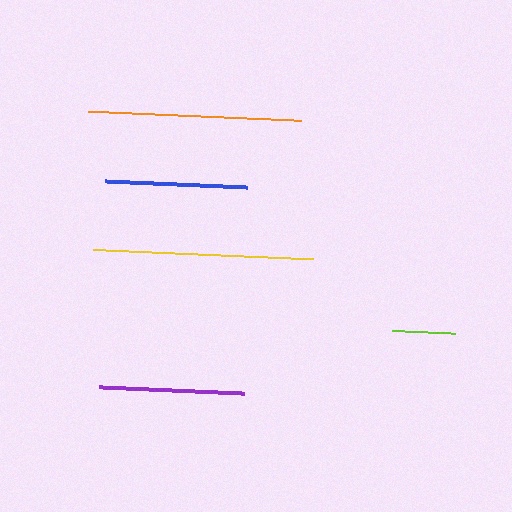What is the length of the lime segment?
The lime segment is approximately 63 pixels long.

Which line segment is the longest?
The yellow line is the longest at approximately 220 pixels.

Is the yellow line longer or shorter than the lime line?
The yellow line is longer than the lime line.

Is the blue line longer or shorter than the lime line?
The blue line is longer than the lime line.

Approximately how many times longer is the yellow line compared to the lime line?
The yellow line is approximately 3.5 times the length of the lime line.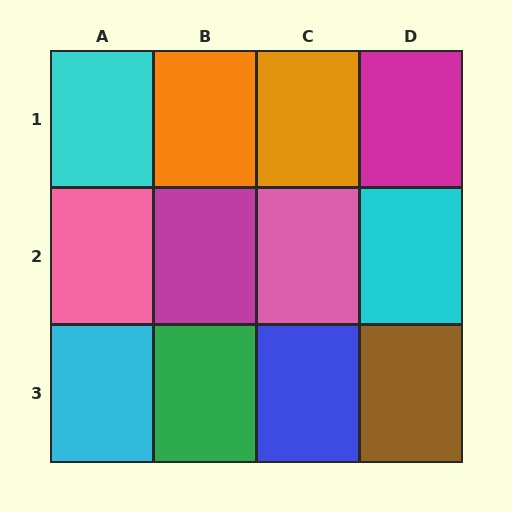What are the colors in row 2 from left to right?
Pink, magenta, pink, cyan.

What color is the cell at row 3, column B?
Green.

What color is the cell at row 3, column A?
Cyan.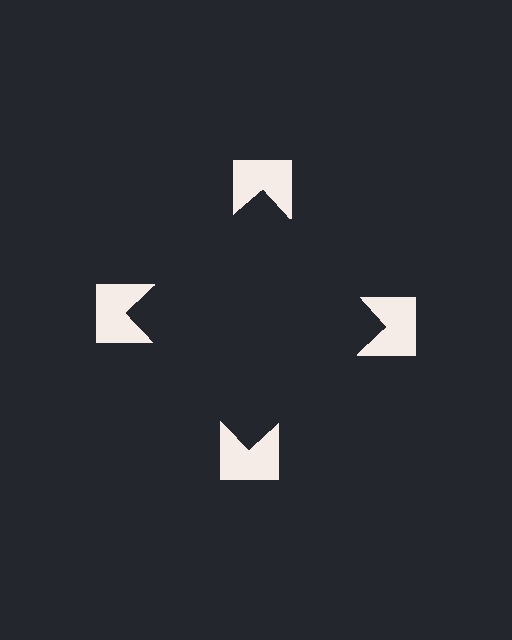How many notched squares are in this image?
There are 4 — one at each vertex of the illusory square.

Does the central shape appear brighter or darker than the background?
It typically appears slightly darker than the background, even though no actual brightness change is drawn.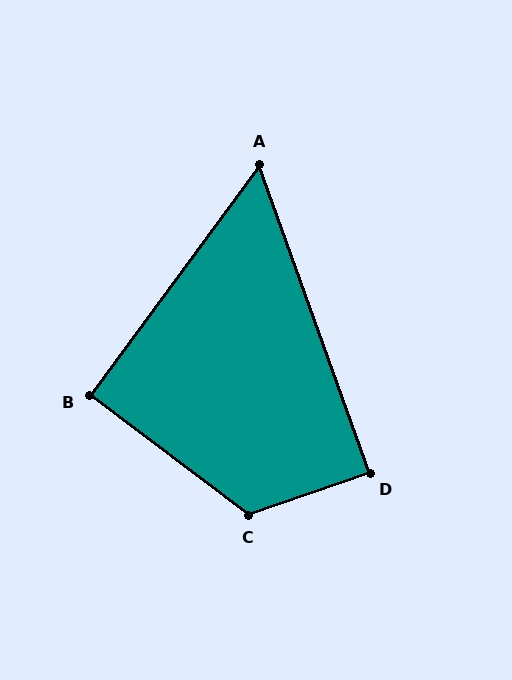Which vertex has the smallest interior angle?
A, at approximately 56 degrees.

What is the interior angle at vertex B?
Approximately 91 degrees (approximately right).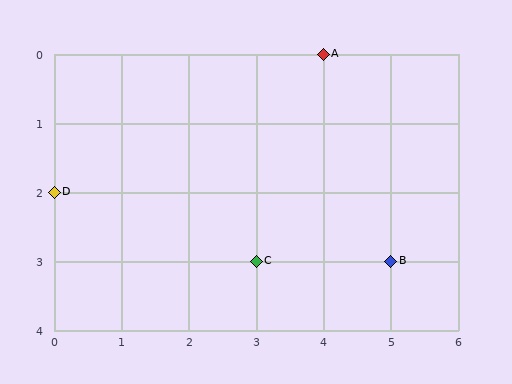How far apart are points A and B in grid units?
Points A and B are 1 column and 3 rows apart (about 3.2 grid units diagonally).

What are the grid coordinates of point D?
Point D is at grid coordinates (0, 2).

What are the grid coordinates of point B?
Point B is at grid coordinates (5, 3).